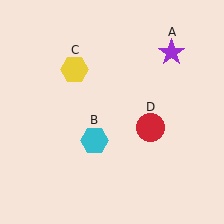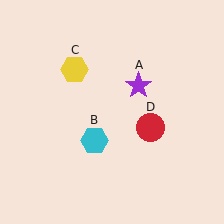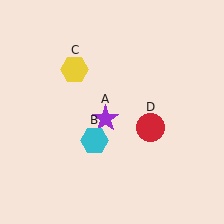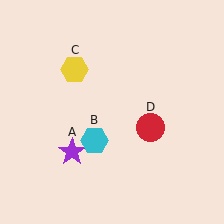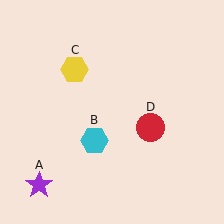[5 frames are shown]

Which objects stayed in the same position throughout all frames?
Cyan hexagon (object B) and yellow hexagon (object C) and red circle (object D) remained stationary.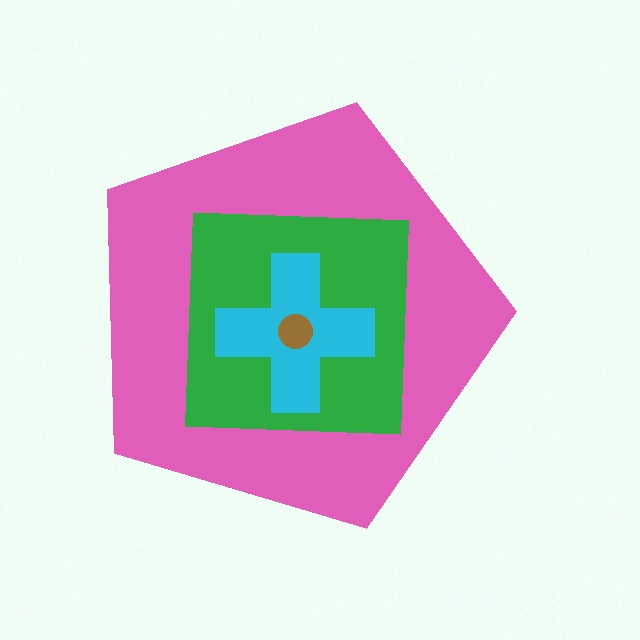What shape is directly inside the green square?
The cyan cross.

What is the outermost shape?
The pink pentagon.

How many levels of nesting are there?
4.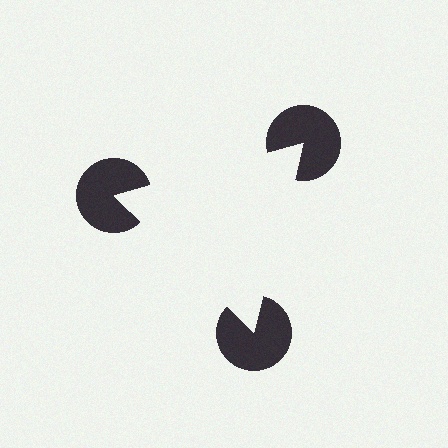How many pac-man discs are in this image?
There are 3 — one at each vertex of the illusory triangle.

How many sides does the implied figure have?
3 sides.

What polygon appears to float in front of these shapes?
An illusory triangle — its edges are inferred from the aligned wedge cuts in the pac-man discs, not physically drawn.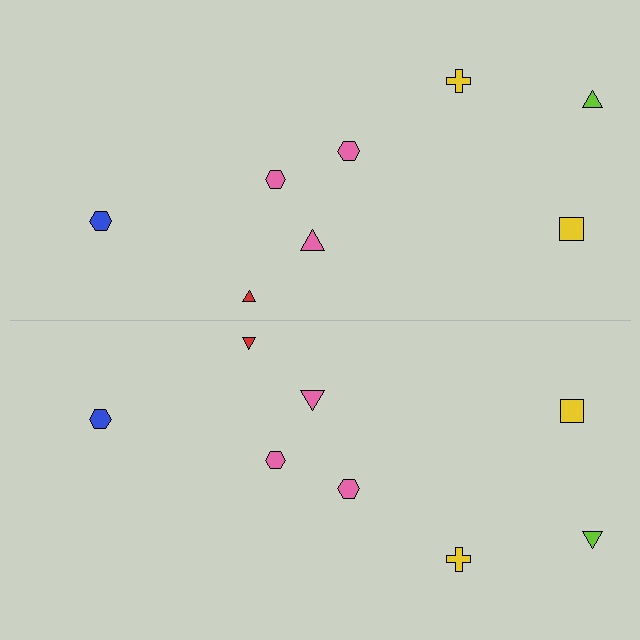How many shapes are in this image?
There are 16 shapes in this image.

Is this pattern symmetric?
Yes, this pattern has bilateral (reflection) symmetry.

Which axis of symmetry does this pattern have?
The pattern has a horizontal axis of symmetry running through the center of the image.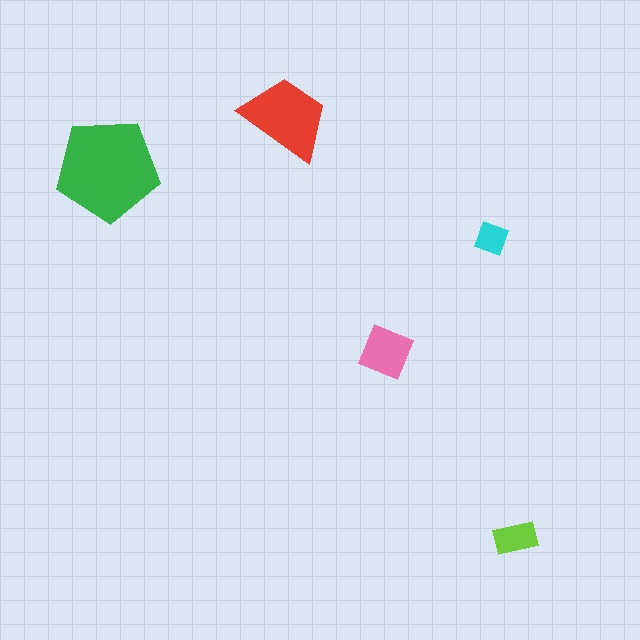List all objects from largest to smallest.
The green pentagon, the red trapezoid, the pink square, the lime rectangle, the cyan diamond.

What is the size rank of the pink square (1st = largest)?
3rd.